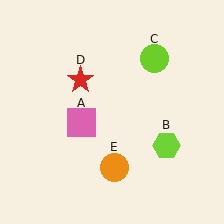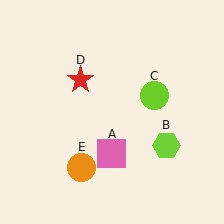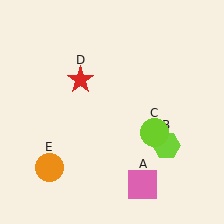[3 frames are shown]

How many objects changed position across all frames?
3 objects changed position: pink square (object A), lime circle (object C), orange circle (object E).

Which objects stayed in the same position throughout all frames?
Lime hexagon (object B) and red star (object D) remained stationary.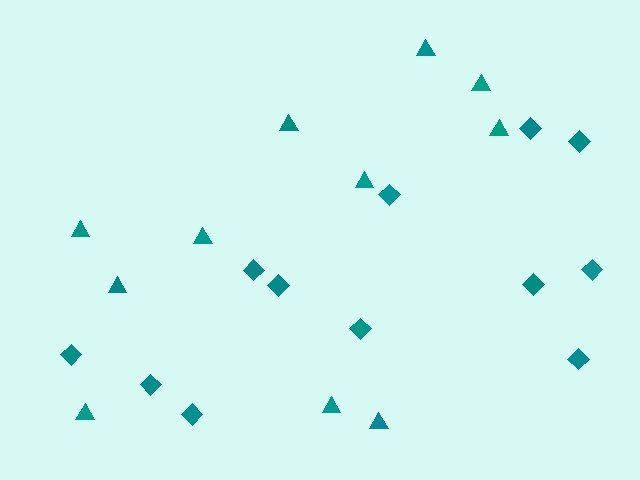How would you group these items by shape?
There are 2 groups: one group of triangles (11) and one group of diamonds (12).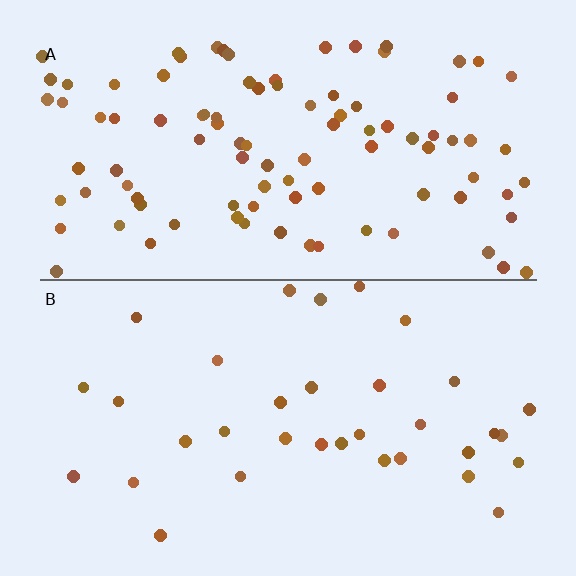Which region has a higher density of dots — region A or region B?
A (the top).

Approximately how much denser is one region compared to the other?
Approximately 2.8× — region A over region B.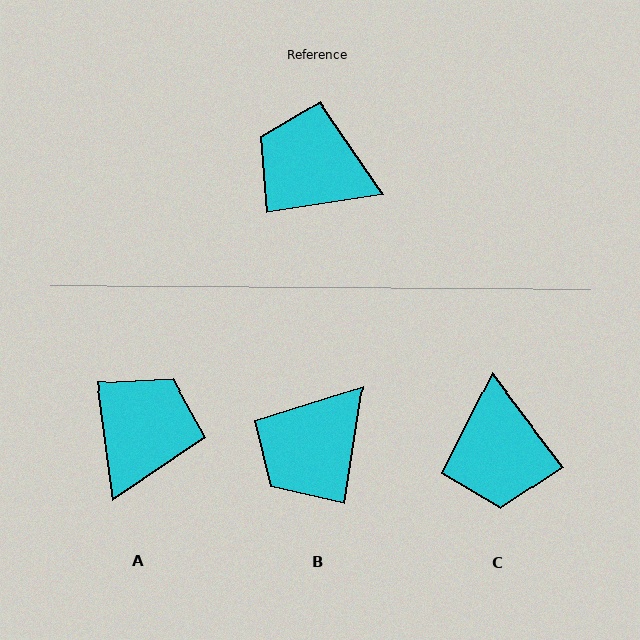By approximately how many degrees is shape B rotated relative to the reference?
Approximately 73 degrees counter-clockwise.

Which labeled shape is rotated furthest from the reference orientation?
C, about 119 degrees away.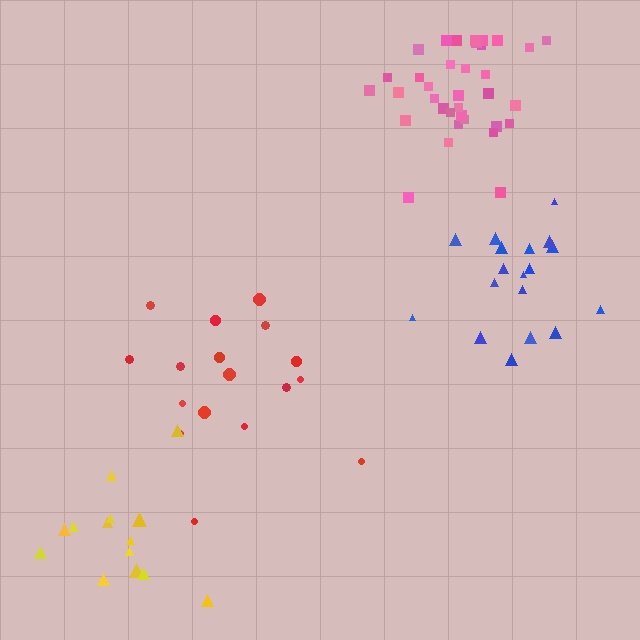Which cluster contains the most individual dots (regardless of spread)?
Pink (35).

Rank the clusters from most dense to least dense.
pink, yellow, blue, red.